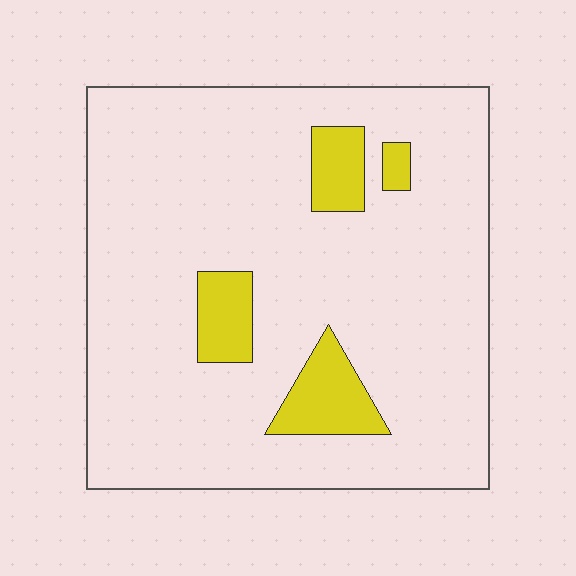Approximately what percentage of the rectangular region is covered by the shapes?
Approximately 10%.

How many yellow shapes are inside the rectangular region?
4.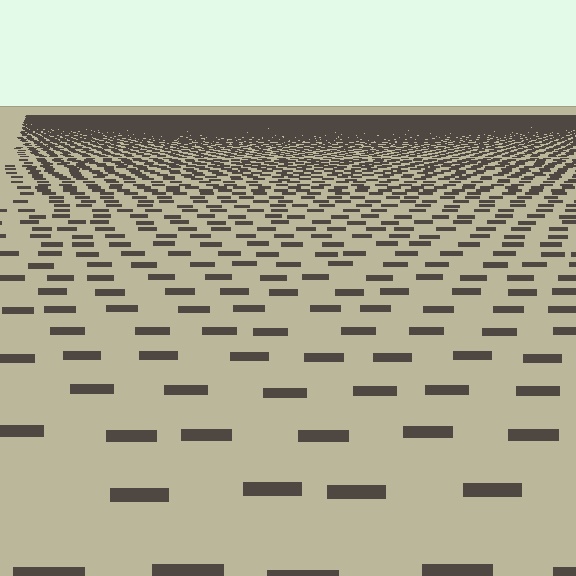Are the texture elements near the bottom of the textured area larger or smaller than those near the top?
Larger. Near the bottom, elements are closer to the viewer and appear at a bigger on-screen size.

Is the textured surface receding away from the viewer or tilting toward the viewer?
The surface is receding away from the viewer. Texture elements get smaller and denser toward the top.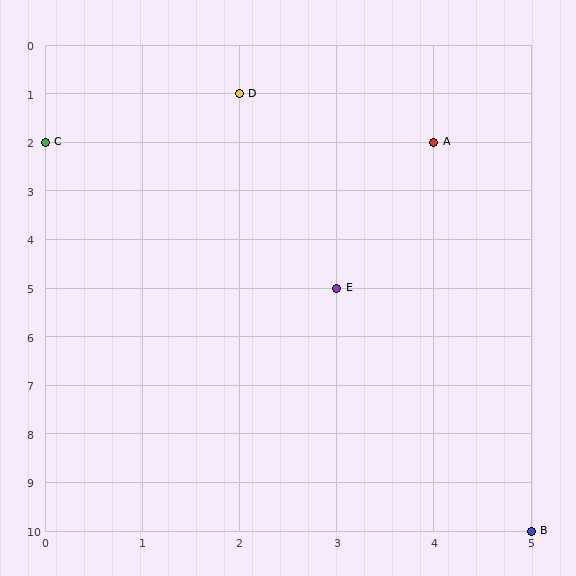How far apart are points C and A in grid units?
Points C and A are 4 columns apart.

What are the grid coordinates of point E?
Point E is at grid coordinates (3, 5).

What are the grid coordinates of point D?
Point D is at grid coordinates (2, 1).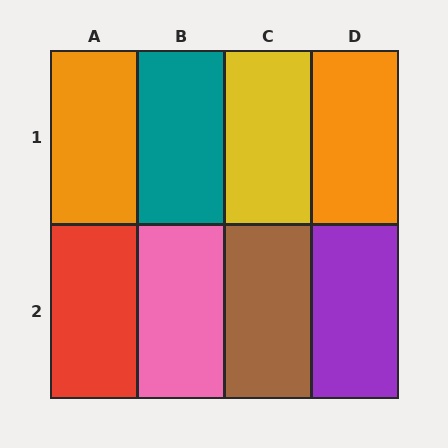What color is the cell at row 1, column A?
Orange.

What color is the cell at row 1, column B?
Teal.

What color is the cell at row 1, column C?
Yellow.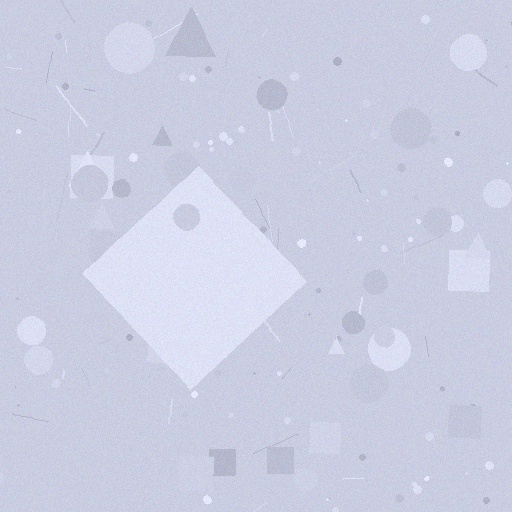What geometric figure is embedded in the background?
A diamond is embedded in the background.